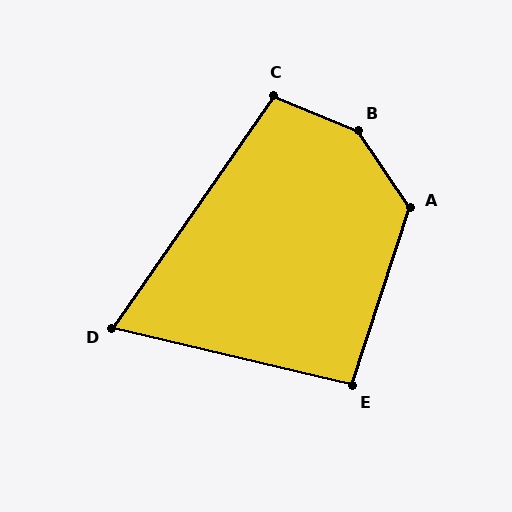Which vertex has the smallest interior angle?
D, at approximately 69 degrees.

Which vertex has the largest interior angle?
B, at approximately 147 degrees.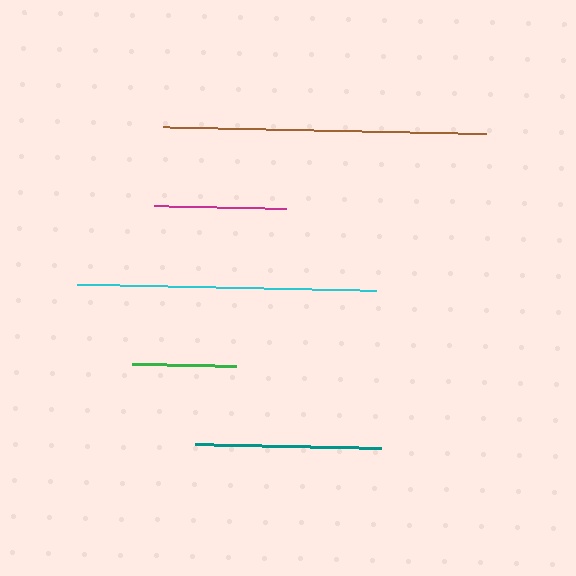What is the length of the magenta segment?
The magenta segment is approximately 132 pixels long.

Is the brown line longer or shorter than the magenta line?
The brown line is longer than the magenta line.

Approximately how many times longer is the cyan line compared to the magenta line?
The cyan line is approximately 2.3 times the length of the magenta line.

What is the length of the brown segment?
The brown segment is approximately 323 pixels long.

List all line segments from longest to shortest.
From longest to shortest: brown, cyan, teal, magenta, green.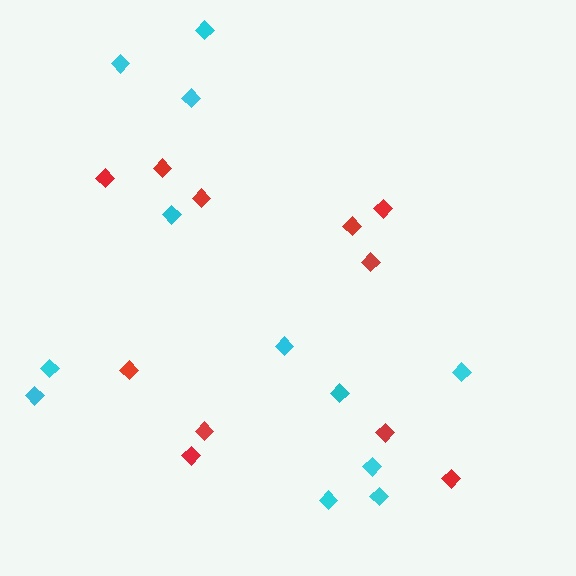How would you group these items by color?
There are 2 groups: one group of cyan diamonds (12) and one group of red diamonds (11).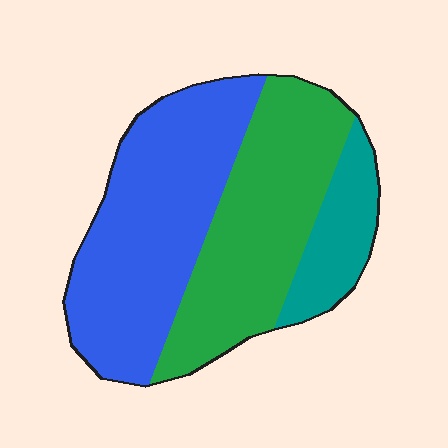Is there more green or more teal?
Green.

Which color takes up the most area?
Blue, at roughly 45%.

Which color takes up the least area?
Teal, at roughly 15%.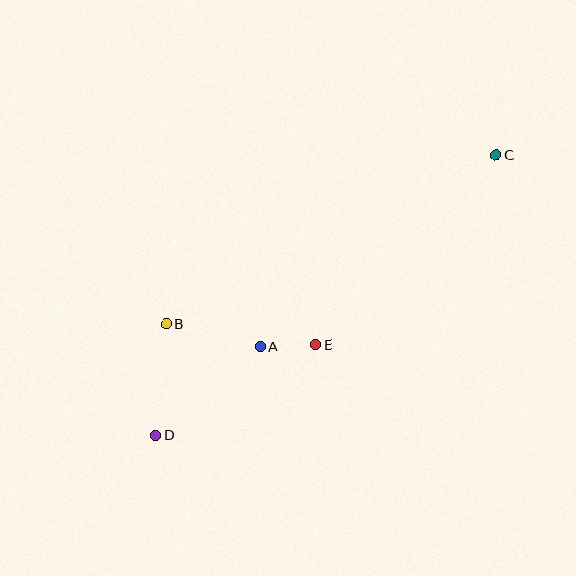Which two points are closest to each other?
Points A and E are closest to each other.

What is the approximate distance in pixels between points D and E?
The distance between D and E is approximately 184 pixels.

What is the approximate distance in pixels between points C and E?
The distance between C and E is approximately 262 pixels.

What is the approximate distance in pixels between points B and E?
The distance between B and E is approximately 151 pixels.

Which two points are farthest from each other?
Points C and D are farthest from each other.